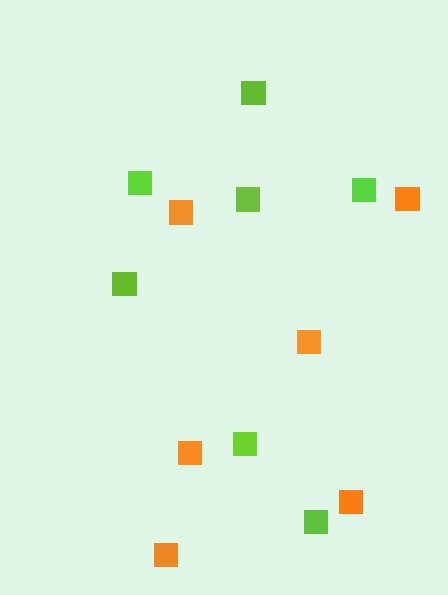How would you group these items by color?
There are 2 groups: one group of orange squares (6) and one group of lime squares (7).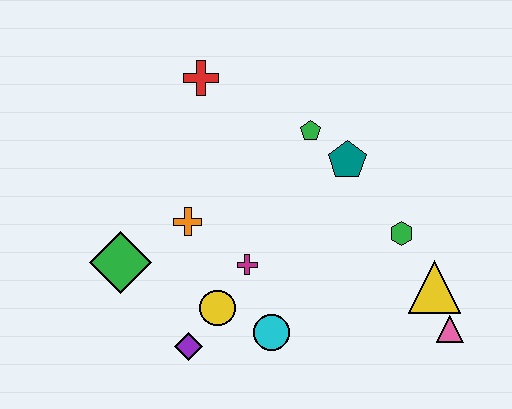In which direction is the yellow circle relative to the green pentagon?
The yellow circle is below the green pentagon.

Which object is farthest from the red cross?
The pink triangle is farthest from the red cross.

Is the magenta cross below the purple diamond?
No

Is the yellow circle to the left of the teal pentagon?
Yes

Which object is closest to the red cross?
The green pentagon is closest to the red cross.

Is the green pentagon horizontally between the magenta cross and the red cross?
No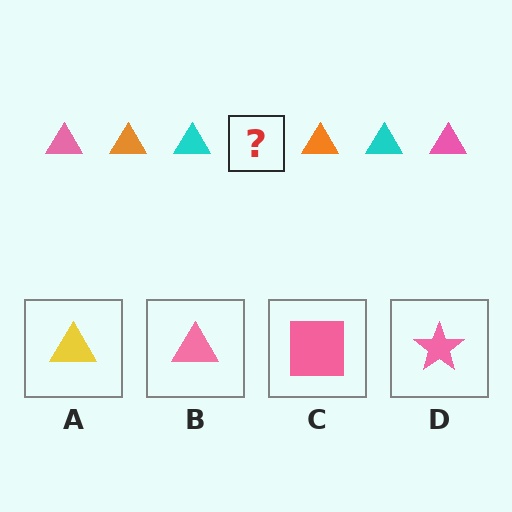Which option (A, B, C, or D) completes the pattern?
B.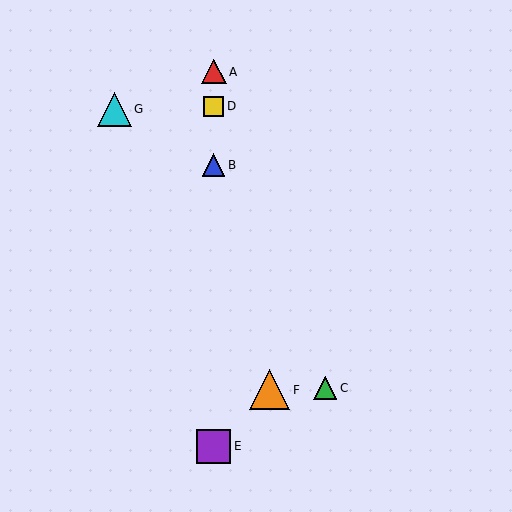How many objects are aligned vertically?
4 objects (A, B, D, E) are aligned vertically.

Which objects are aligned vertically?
Objects A, B, D, E are aligned vertically.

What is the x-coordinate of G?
Object G is at x≈114.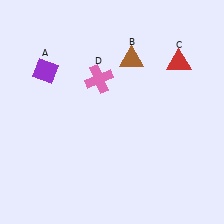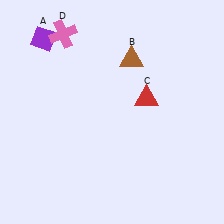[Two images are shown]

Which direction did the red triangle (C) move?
The red triangle (C) moved down.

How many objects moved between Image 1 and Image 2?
3 objects moved between the two images.